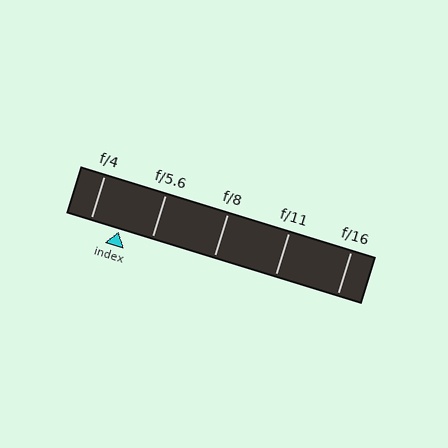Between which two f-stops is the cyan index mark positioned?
The index mark is between f/4 and f/5.6.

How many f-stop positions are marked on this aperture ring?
There are 5 f-stop positions marked.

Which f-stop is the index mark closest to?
The index mark is closest to f/4.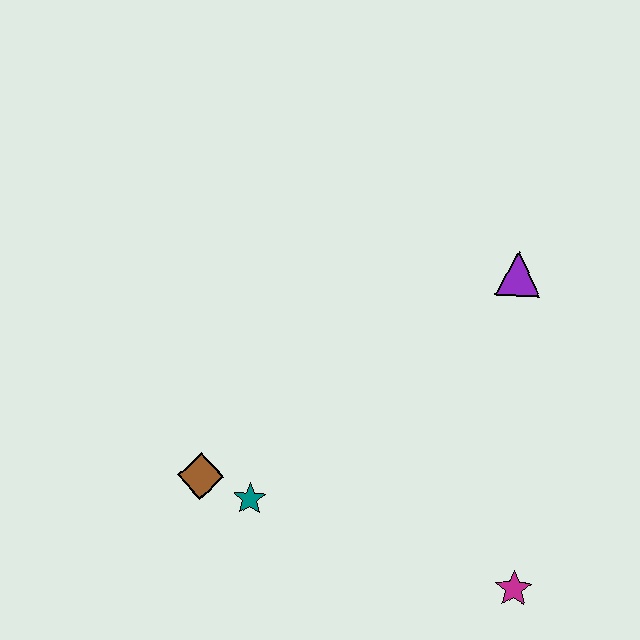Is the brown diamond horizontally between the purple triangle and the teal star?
No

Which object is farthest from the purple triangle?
The brown diamond is farthest from the purple triangle.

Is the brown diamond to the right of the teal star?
No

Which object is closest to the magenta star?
The teal star is closest to the magenta star.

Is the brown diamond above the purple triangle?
No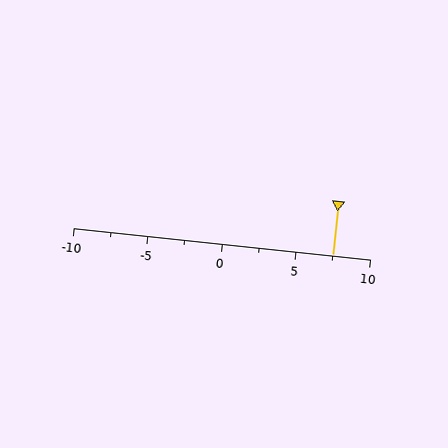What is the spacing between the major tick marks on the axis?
The major ticks are spaced 5 apart.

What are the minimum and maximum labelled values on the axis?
The axis runs from -10 to 10.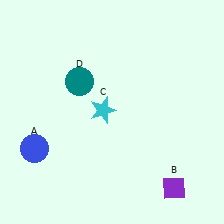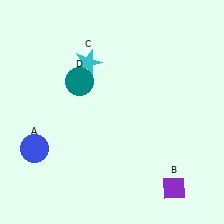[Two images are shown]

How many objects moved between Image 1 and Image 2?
1 object moved between the two images.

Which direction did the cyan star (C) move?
The cyan star (C) moved up.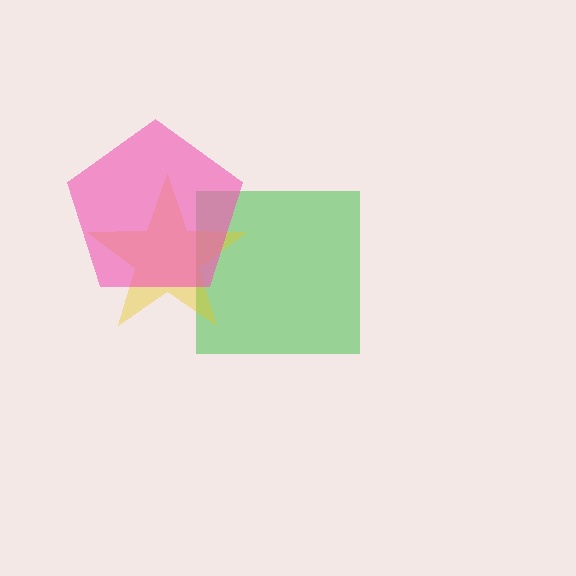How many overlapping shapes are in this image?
There are 3 overlapping shapes in the image.